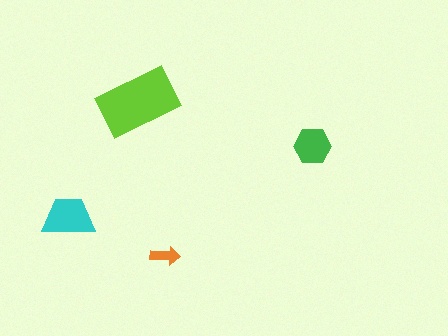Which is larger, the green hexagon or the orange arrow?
The green hexagon.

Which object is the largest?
The lime rectangle.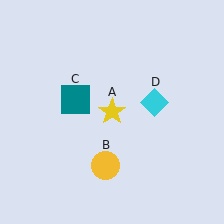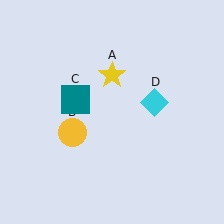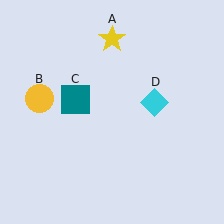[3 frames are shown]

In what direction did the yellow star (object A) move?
The yellow star (object A) moved up.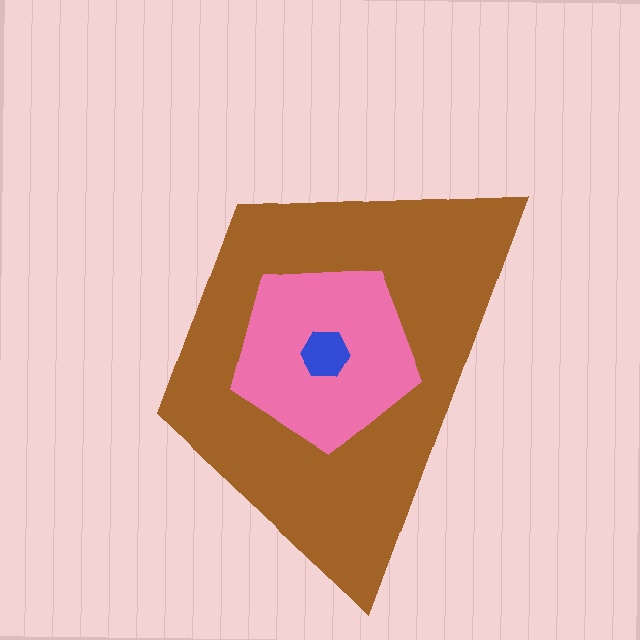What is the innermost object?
The blue hexagon.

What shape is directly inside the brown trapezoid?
The pink pentagon.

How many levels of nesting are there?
3.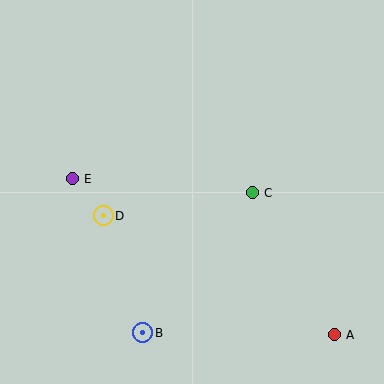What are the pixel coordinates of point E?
Point E is at (72, 179).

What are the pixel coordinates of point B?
Point B is at (143, 333).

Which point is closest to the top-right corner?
Point C is closest to the top-right corner.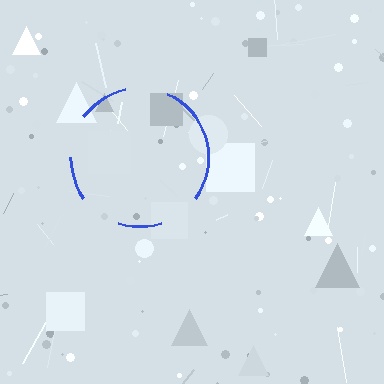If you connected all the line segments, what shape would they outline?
They would outline a circle.